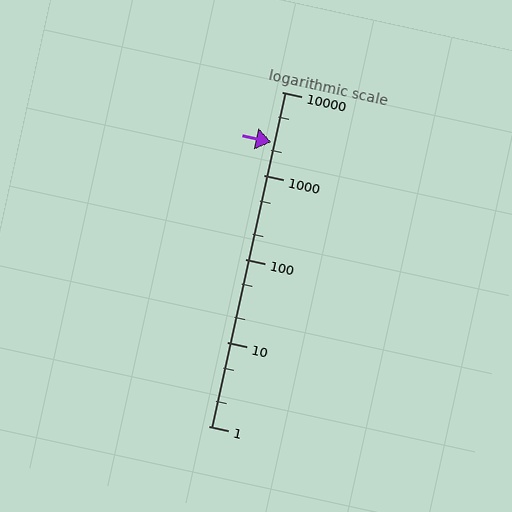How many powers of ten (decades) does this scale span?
The scale spans 4 decades, from 1 to 10000.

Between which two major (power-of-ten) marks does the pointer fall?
The pointer is between 1000 and 10000.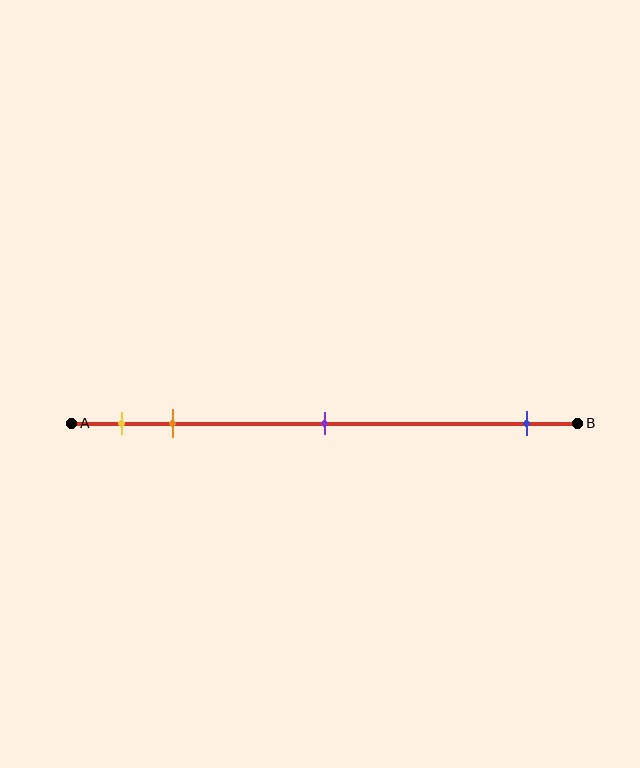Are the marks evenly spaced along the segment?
No, the marks are not evenly spaced.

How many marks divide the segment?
There are 4 marks dividing the segment.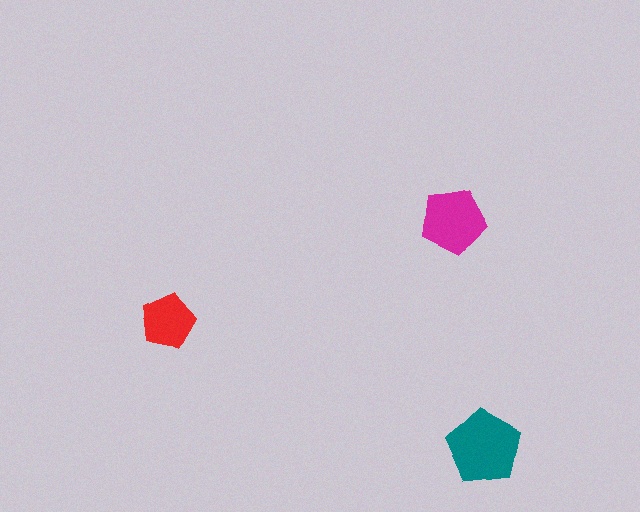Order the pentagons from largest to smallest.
the teal one, the magenta one, the red one.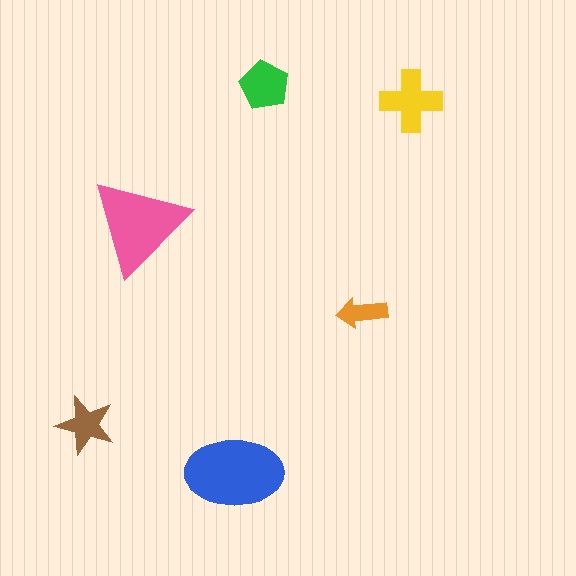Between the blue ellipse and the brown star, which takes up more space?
The blue ellipse.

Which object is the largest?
The blue ellipse.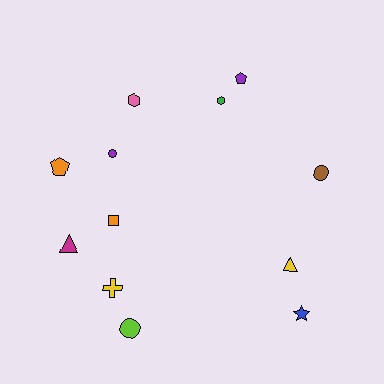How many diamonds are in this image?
There are no diamonds.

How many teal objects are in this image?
There are no teal objects.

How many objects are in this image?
There are 12 objects.